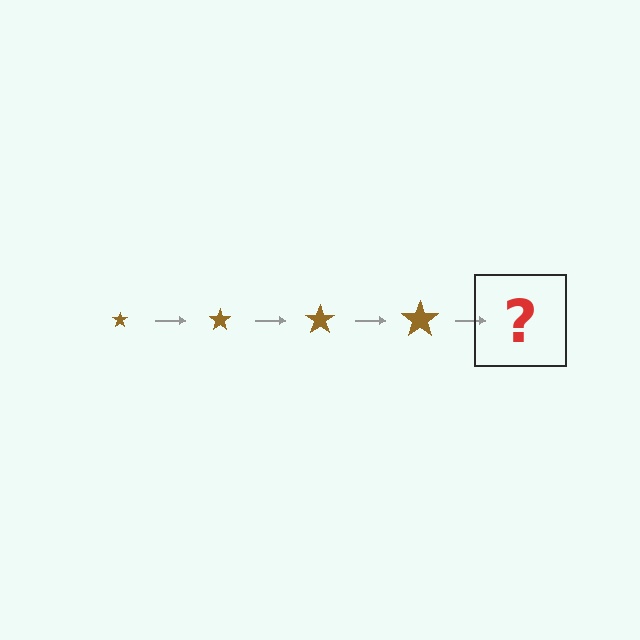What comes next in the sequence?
The next element should be a brown star, larger than the previous one.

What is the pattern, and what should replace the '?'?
The pattern is that the star gets progressively larger each step. The '?' should be a brown star, larger than the previous one.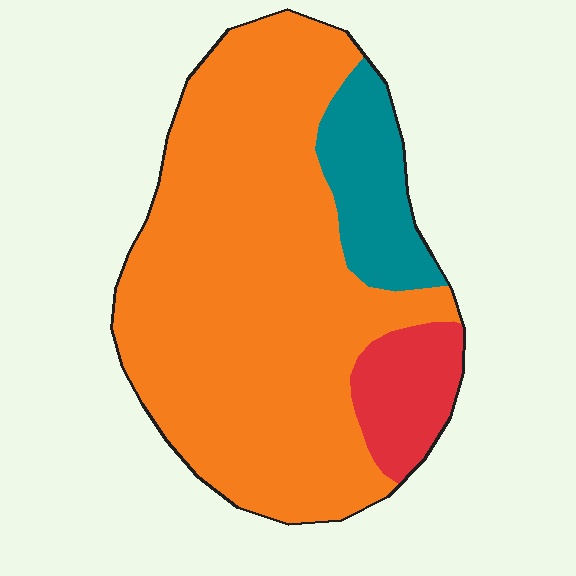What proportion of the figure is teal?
Teal covers around 15% of the figure.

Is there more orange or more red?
Orange.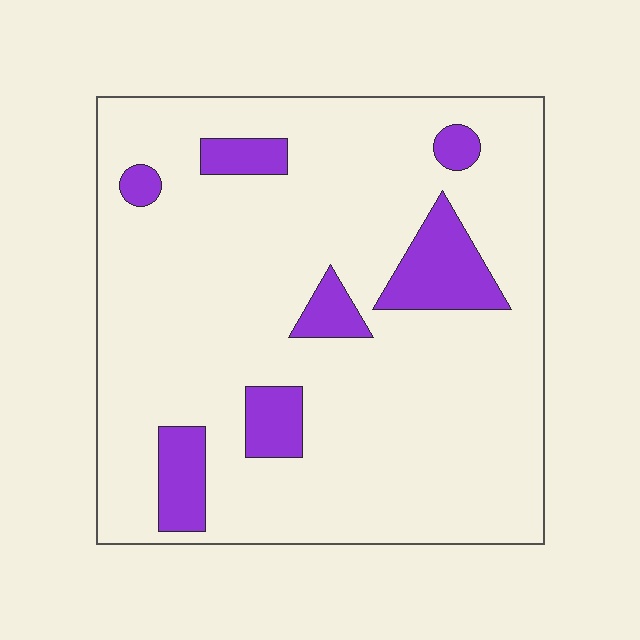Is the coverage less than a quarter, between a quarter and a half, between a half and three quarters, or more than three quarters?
Less than a quarter.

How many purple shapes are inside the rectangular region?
7.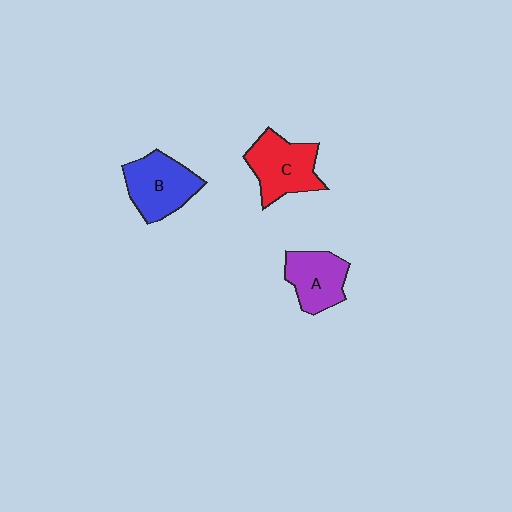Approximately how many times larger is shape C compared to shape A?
Approximately 1.2 times.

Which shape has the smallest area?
Shape A (purple).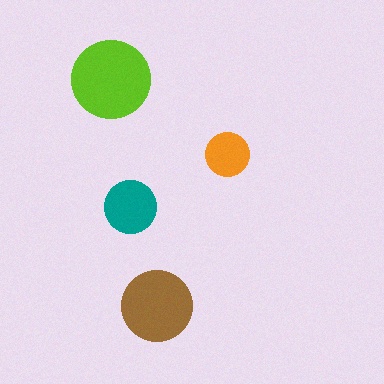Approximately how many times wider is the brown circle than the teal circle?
About 1.5 times wider.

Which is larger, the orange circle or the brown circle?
The brown one.